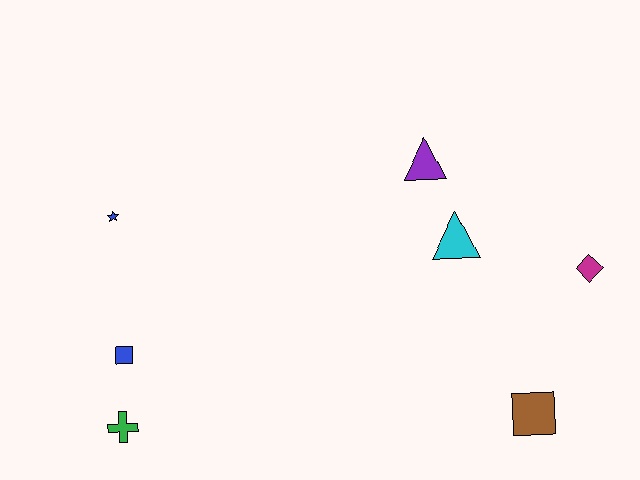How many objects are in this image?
There are 7 objects.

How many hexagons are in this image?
There are no hexagons.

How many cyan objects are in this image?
There is 1 cyan object.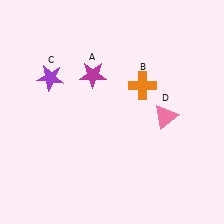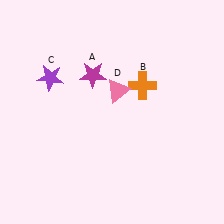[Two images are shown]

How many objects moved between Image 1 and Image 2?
1 object moved between the two images.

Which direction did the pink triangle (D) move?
The pink triangle (D) moved left.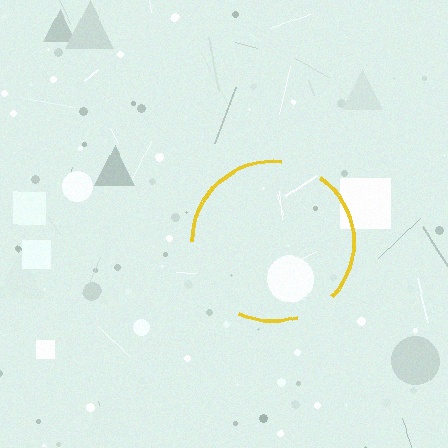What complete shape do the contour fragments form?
The contour fragments form a circle.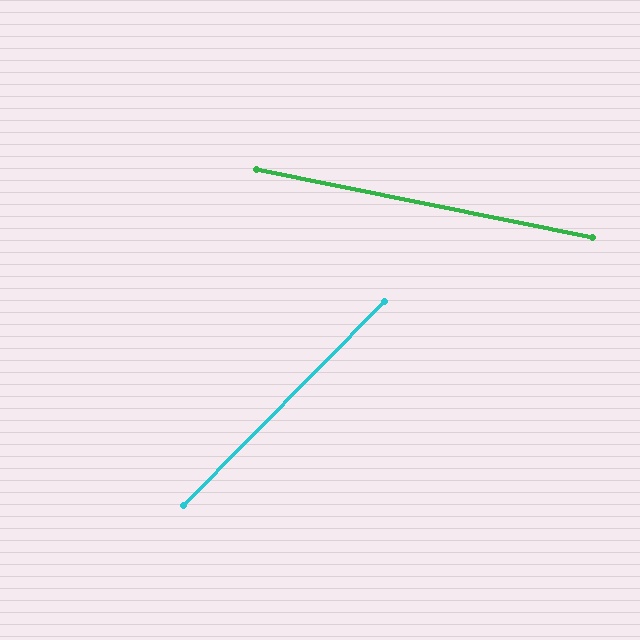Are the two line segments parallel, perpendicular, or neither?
Neither parallel nor perpendicular — they differ by about 57°.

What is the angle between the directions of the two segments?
Approximately 57 degrees.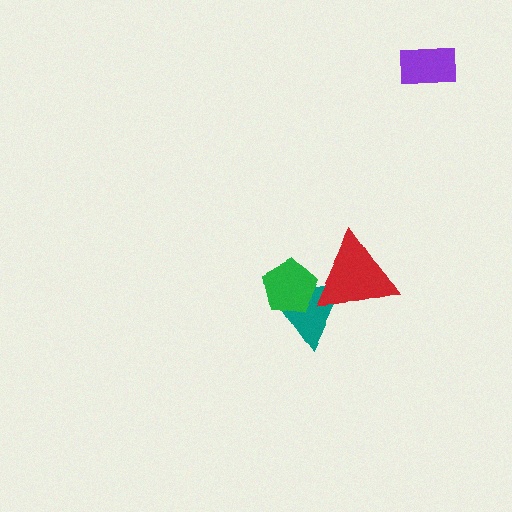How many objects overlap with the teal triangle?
2 objects overlap with the teal triangle.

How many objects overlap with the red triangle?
2 objects overlap with the red triangle.